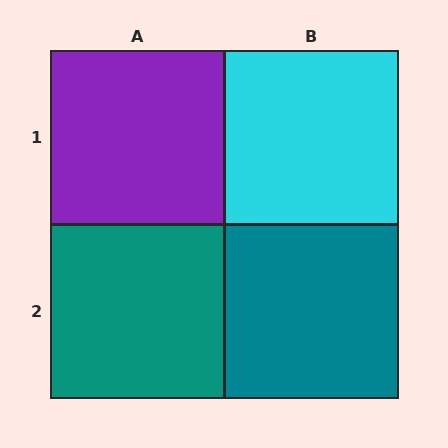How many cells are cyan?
1 cell is cyan.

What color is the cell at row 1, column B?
Cyan.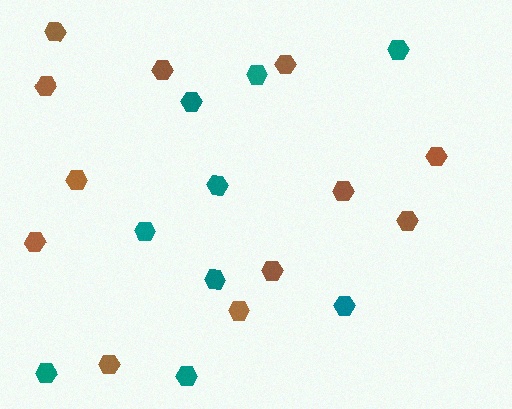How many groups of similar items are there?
There are 2 groups: one group of teal hexagons (9) and one group of brown hexagons (12).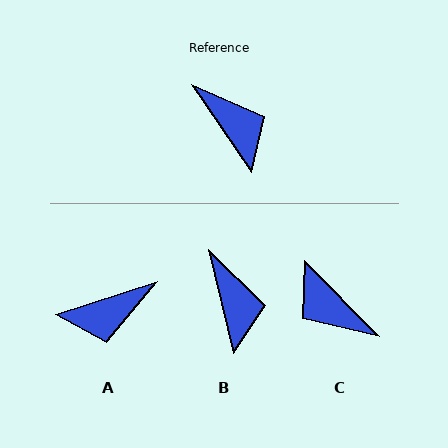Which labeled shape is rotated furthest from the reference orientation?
C, about 170 degrees away.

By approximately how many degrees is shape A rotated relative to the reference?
Approximately 107 degrees clockwise.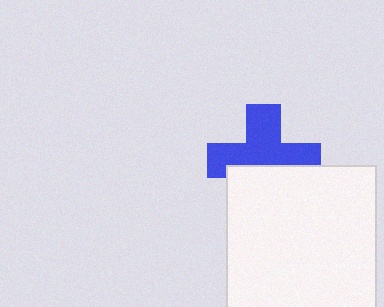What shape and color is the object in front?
The object in front is a white square.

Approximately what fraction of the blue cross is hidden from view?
Roughly 38% of the blue cross is hidden behind the white square.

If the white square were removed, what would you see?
You would see the complete blue cross.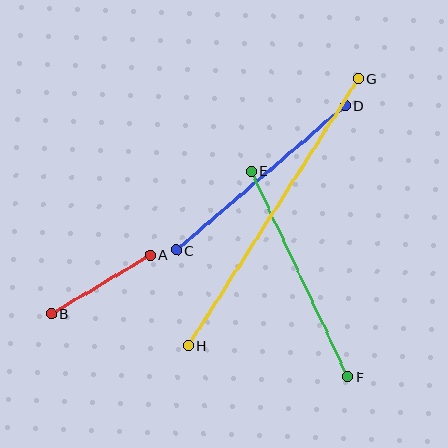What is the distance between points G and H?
The distance is approximately 316 pixels.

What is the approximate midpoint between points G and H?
The midpoint is at approximately (273, 212) pixels.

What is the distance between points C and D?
The distance is approximately 223 pixels.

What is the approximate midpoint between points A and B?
The midpoint is at approximately (101, 284) pixels.